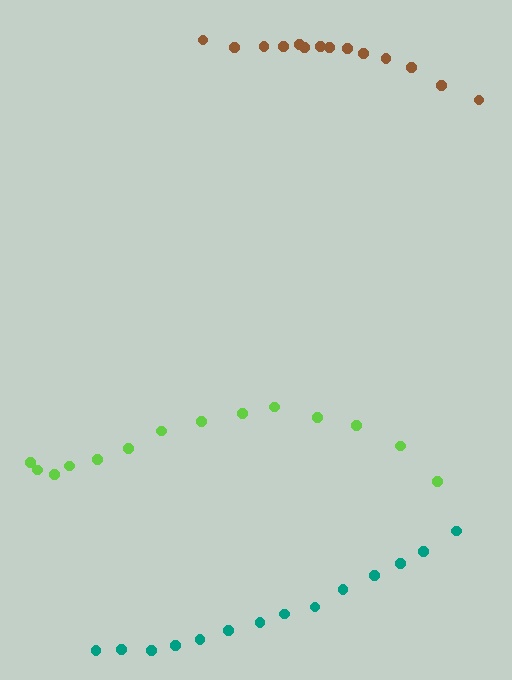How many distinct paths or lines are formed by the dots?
There are 3 distinct paths.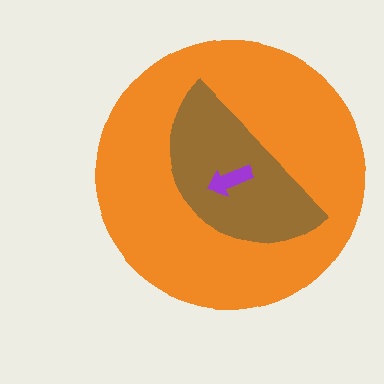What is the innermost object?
The purple arrow.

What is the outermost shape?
The orange circle.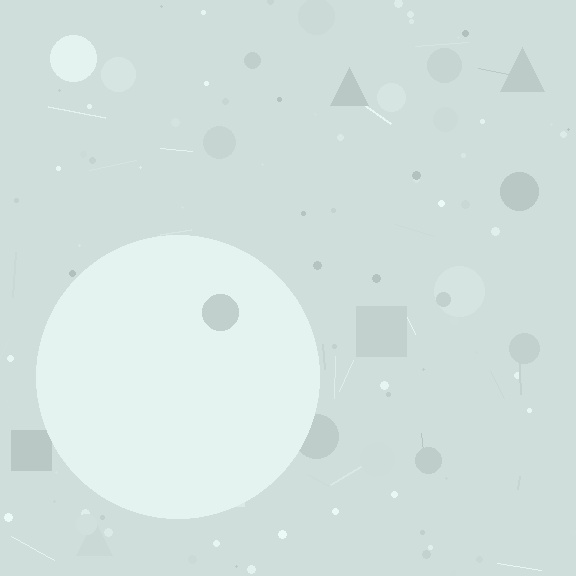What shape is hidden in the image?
A circle is hidden in the image.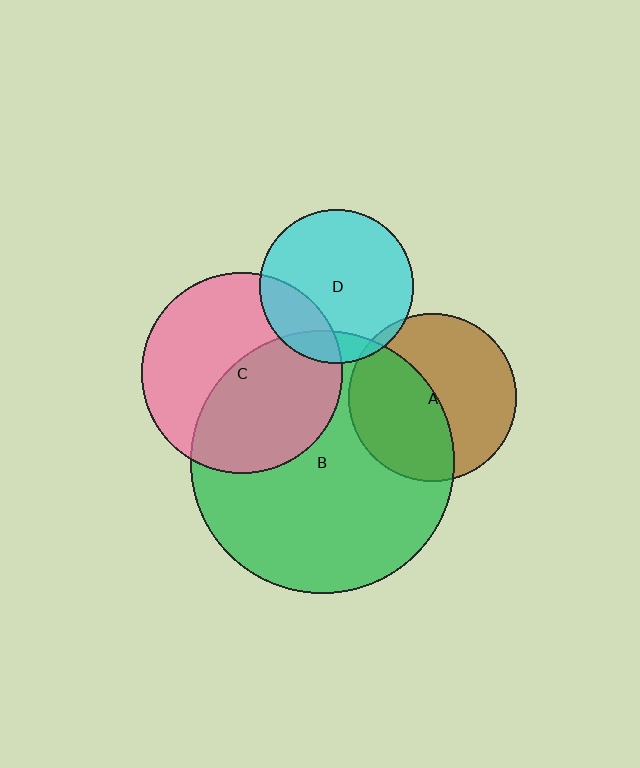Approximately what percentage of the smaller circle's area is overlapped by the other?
Approximately 45%.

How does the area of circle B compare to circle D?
Approximately 2.9 times.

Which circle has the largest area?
Circle B (green).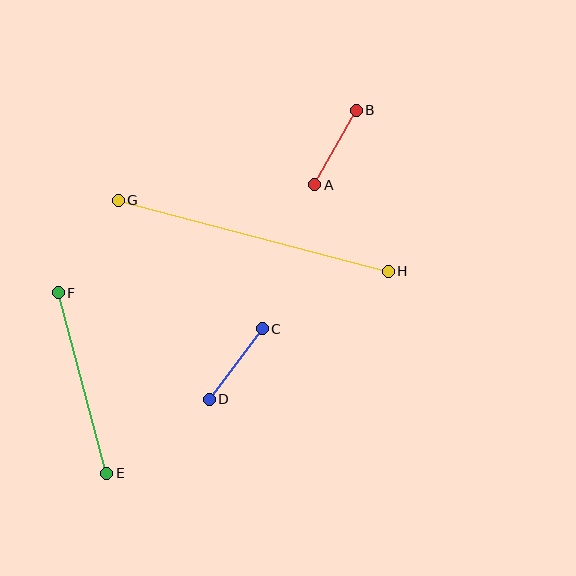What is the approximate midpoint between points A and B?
The midpoint is at approximately (335, 147) pixels.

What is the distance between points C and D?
The distance is approximately 88 pixels.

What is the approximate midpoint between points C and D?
The midpoint is at approximately (236, 364) pixels.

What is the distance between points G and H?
The distance is approximately 279 pixels.